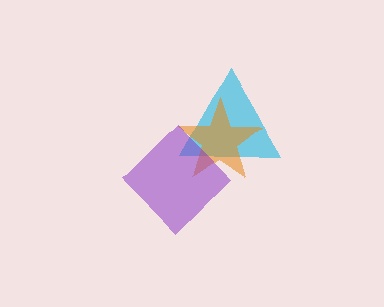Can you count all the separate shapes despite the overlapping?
Yes, there are 3 separate shapes.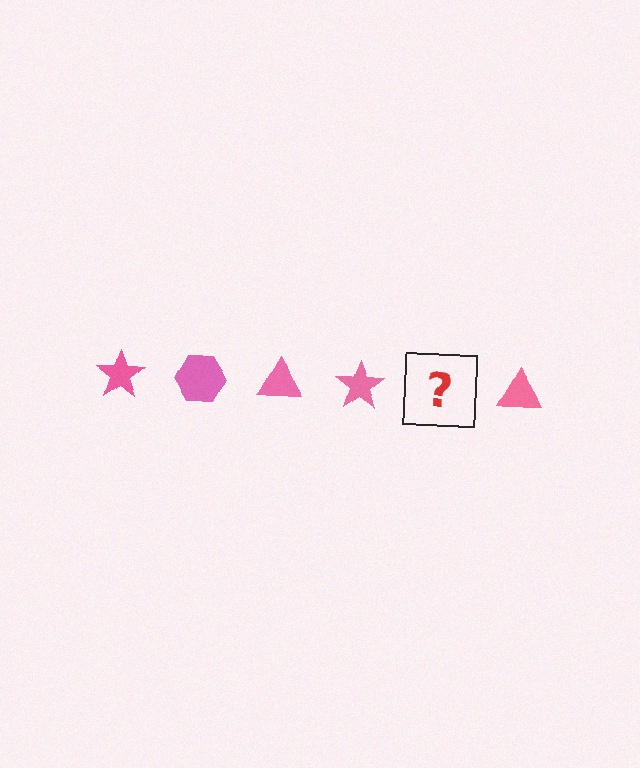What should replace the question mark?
The question mark should be replaced with a pink hexagon.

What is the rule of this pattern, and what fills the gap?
The rule is that the pattern cycles through star, hexagon, triangle shapes in pink. The gap should be filled with a pink hexagon.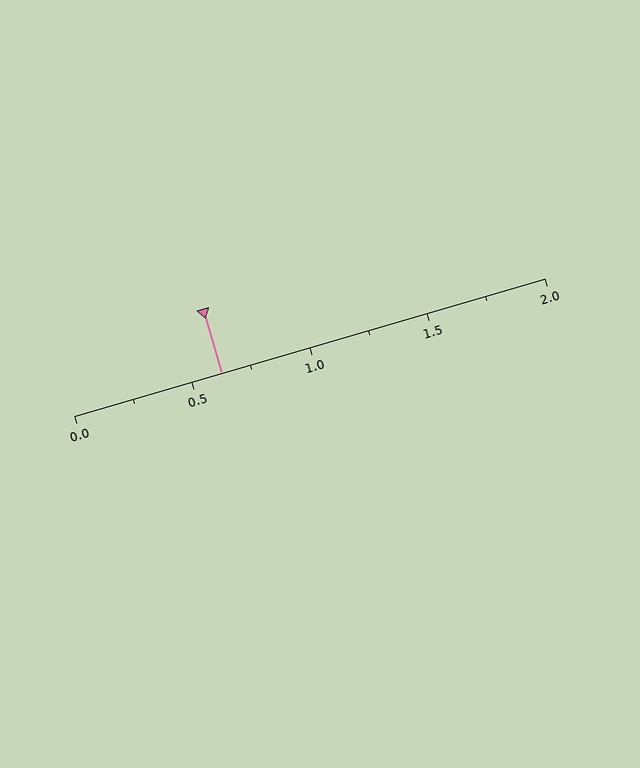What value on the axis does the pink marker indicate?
The marker indicates approximately 0.62.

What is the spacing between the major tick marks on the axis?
The major ticks are spaced 0.5 apart.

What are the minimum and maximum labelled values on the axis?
The axis runs from 0.0 to 2.0.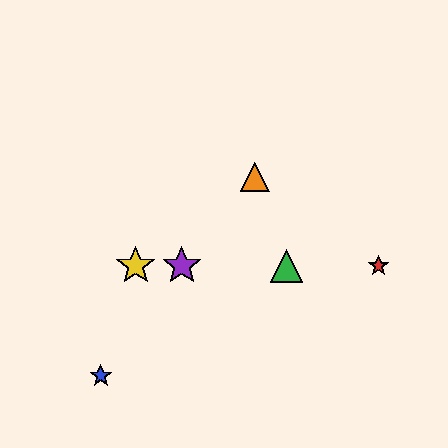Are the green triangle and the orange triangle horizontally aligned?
No, the green triangle is at y≈266 and the orange triangle is at y≈177.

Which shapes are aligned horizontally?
The red star, the green triangle, the yellow star, the purple star are aligned horizontally.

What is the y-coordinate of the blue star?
The blue star is at y≈376.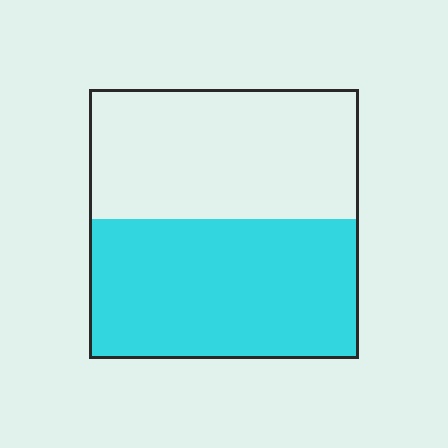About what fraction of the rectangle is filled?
About one half (1/2).